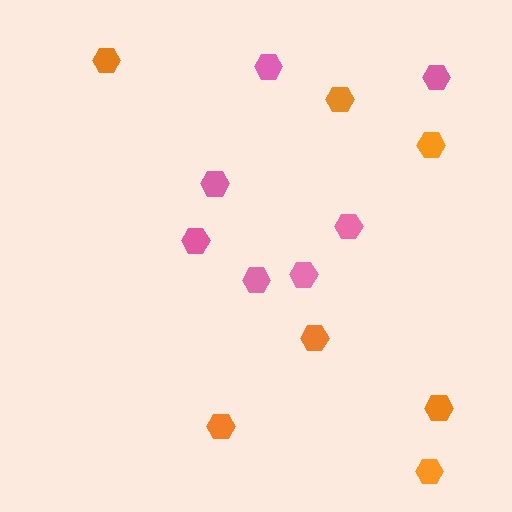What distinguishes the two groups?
There are 2 groups: one group of orange hexagons (7) and one group of pink hexagons (7).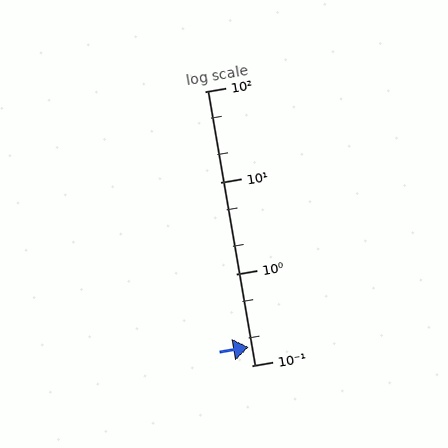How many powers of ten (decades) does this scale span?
The scale spans 3 decades, from 0.1 to 100.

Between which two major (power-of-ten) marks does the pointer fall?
The pointer is between 0.1 and 1.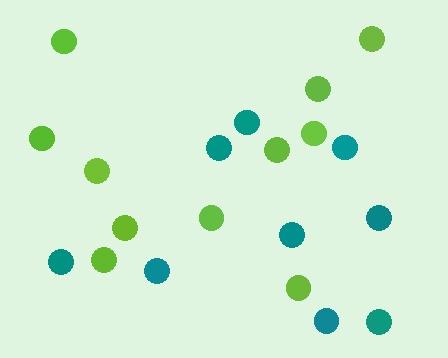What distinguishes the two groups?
There are 2 groups: one group of teal circles (9) and one group of lime circles (11).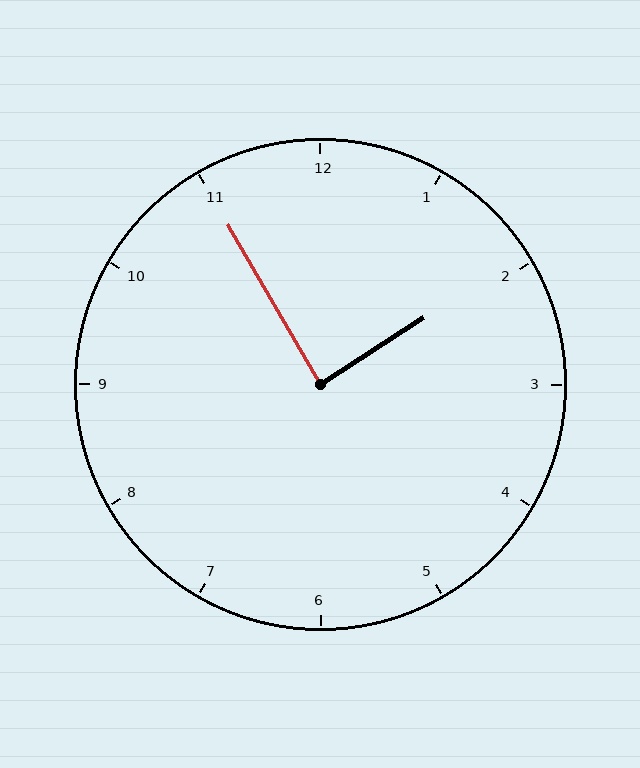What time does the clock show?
1:55.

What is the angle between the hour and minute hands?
Approximately 88 degrees.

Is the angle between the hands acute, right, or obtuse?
It is right.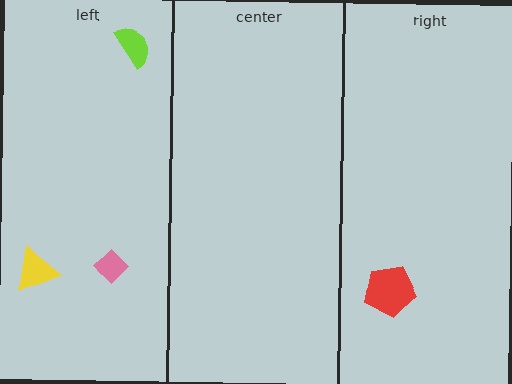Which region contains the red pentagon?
The right region.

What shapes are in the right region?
The red pentagon.